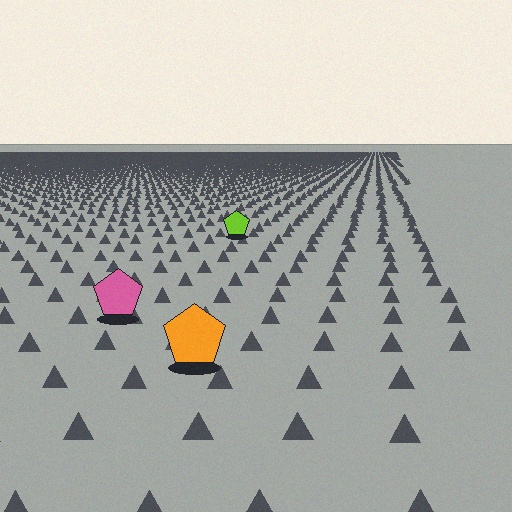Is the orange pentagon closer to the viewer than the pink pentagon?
Yes. The orange pentagon is closer — you can tell from the texture gradient: the ground texture is coarser near it.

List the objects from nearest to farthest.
From nearest to farthest: the orange pentagon, the pink pentagon, the lime pentagon.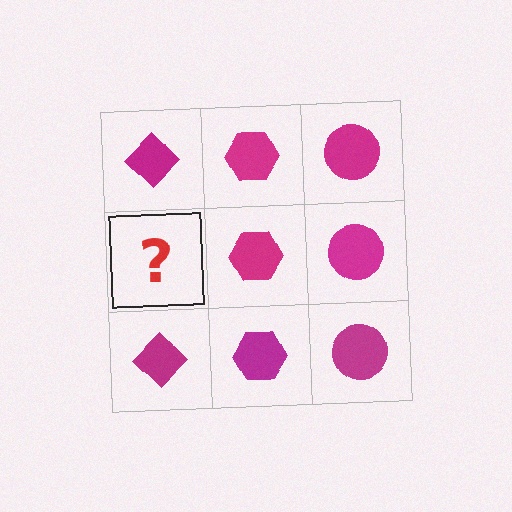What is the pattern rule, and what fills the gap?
The rule is that each column has a consistent shape. The gap should be filled with a magenta diamond.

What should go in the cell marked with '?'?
The missing cell should contain a magenta diamond.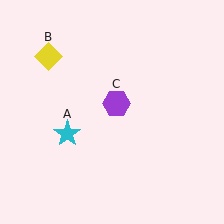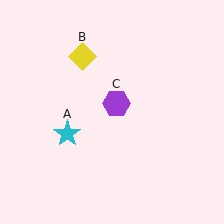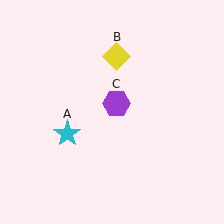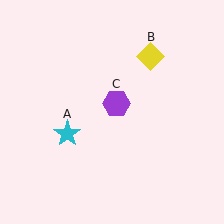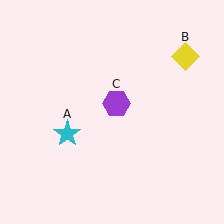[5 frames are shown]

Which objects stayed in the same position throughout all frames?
Cyan star (object A) and purple hexagon (object C) remained stationary.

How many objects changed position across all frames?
1 object changed position: yellow diamond (object B).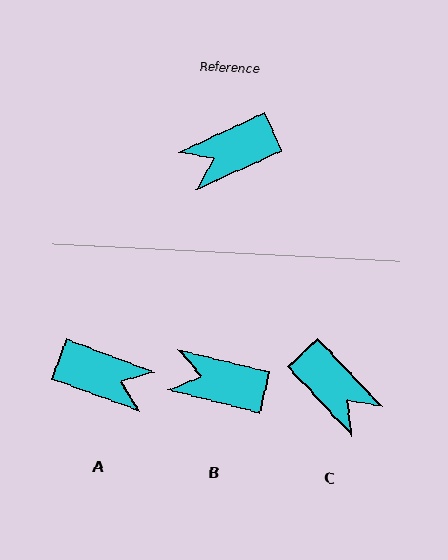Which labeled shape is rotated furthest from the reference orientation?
A, about 135 degrees away.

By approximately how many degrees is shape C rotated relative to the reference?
Approximately 109 degrees counter-clockwise.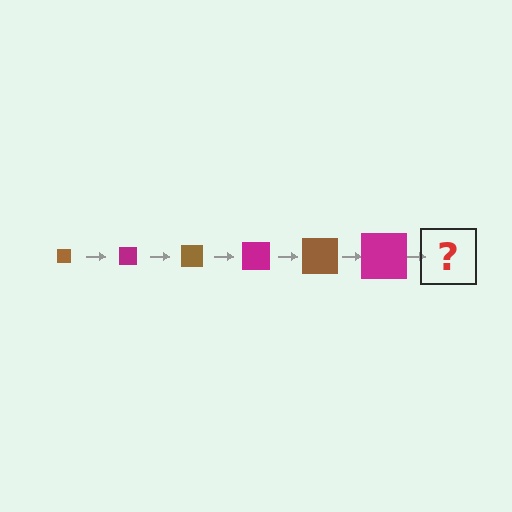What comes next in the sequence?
The next element should be a brown square, larger than the previous one.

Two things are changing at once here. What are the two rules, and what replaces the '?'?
The two rules are that the square grows larger each step and the color cycles through brown and magenta. The '?' should be a brown square, larger than the previous one.